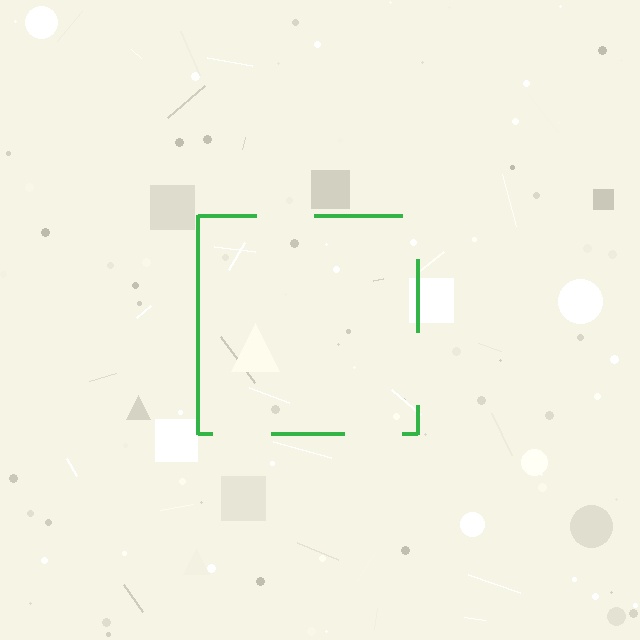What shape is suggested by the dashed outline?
The dashed outline suggests a square.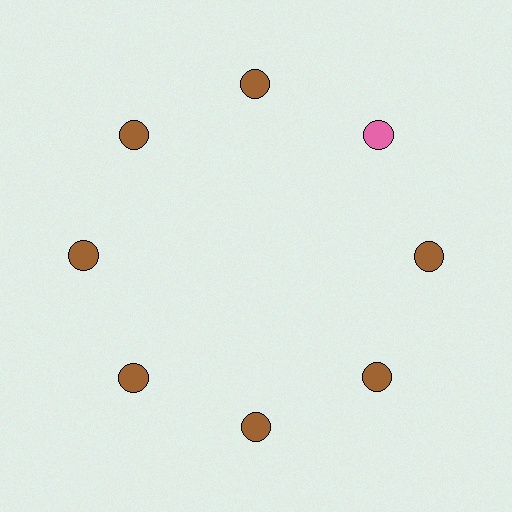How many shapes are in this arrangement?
There are 8 shapes arranged in a ring pattern.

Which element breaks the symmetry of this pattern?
The pink circle at roughly the 2 o'clock position breaks the symmetry. All other shapes are brown circles.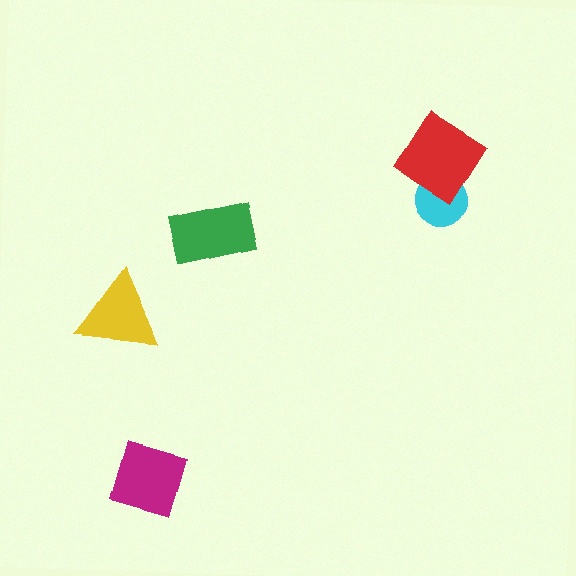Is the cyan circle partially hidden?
Yes, it is partially covered by another shape.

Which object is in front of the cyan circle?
The red diamond is in front of the cyan circle.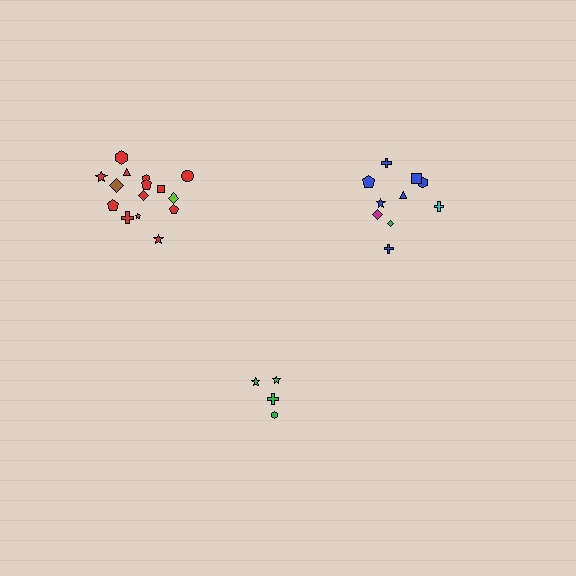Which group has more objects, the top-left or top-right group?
The top-left group.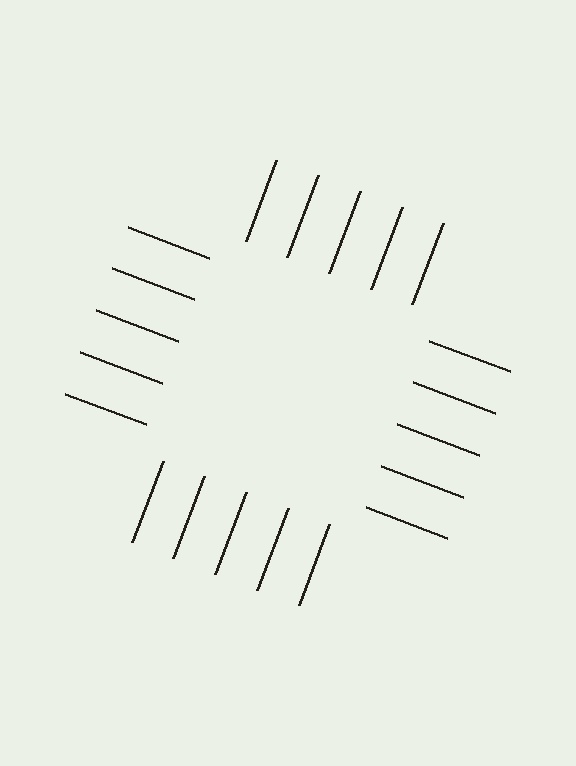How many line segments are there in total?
20 — 5 along each of the 4 edges.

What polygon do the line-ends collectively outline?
An illusory square — the line segments terminate on its edges but no continuous stroke is drawn.